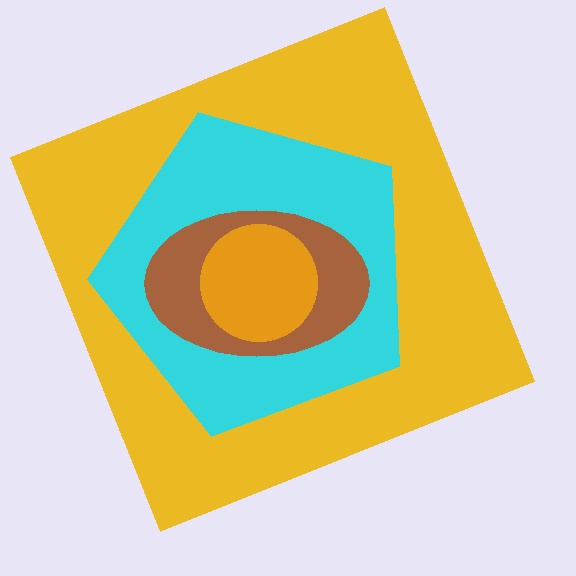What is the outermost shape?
The yellow square.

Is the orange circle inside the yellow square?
Yes.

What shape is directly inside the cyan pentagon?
The brown ellipse.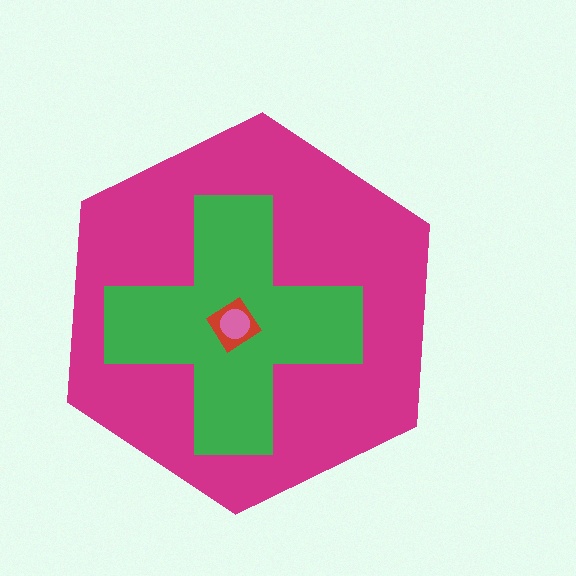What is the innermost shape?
The pink circle.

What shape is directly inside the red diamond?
The pink circle.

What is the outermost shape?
The magenta hexagon.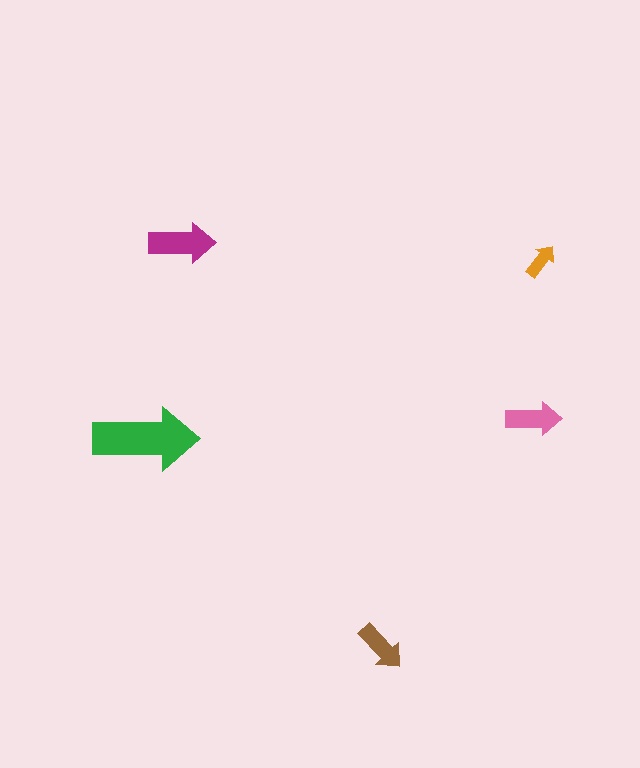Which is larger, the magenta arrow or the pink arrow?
The magenta one.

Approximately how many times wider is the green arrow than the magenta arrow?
About 1.5 times wider.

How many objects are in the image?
There are 5 objects in the image.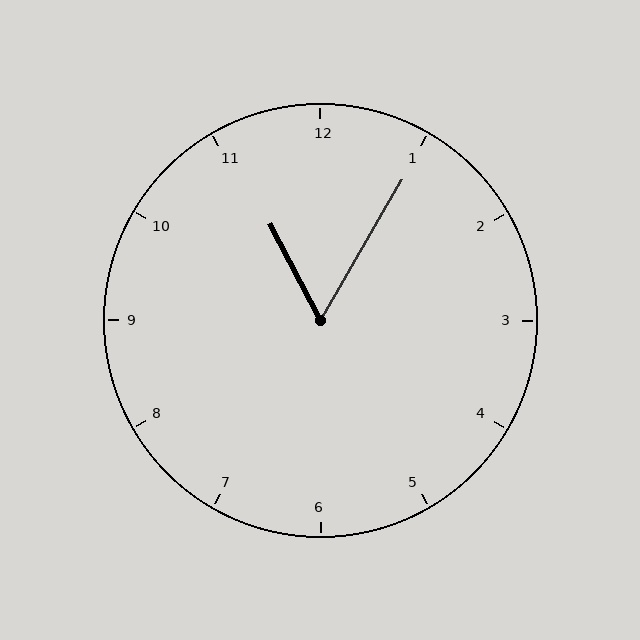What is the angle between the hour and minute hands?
Approximately 58 degrees.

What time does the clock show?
11:05.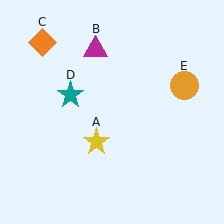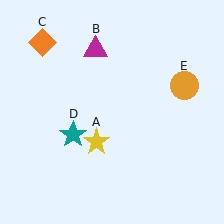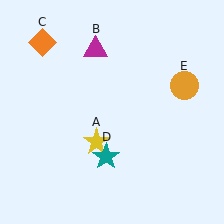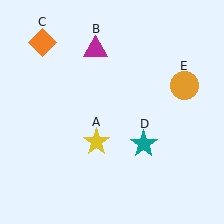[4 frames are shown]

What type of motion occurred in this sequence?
The teal star (object D) rotated counterclockwise around the center of the scene.